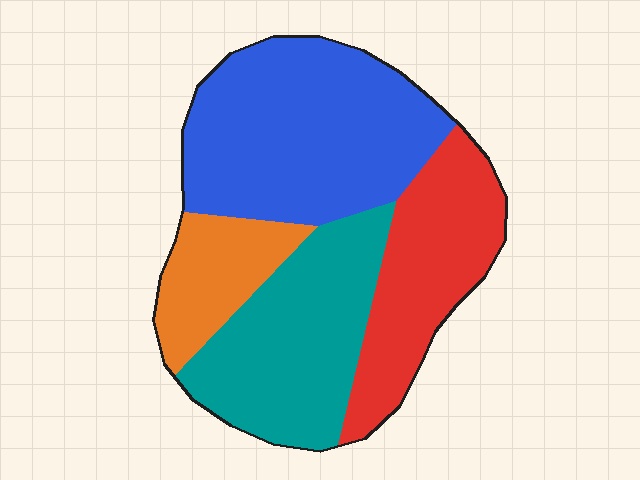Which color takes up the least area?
Orange, at roughly 15%.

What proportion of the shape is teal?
Teal takes up between a sixth and a third of the shape.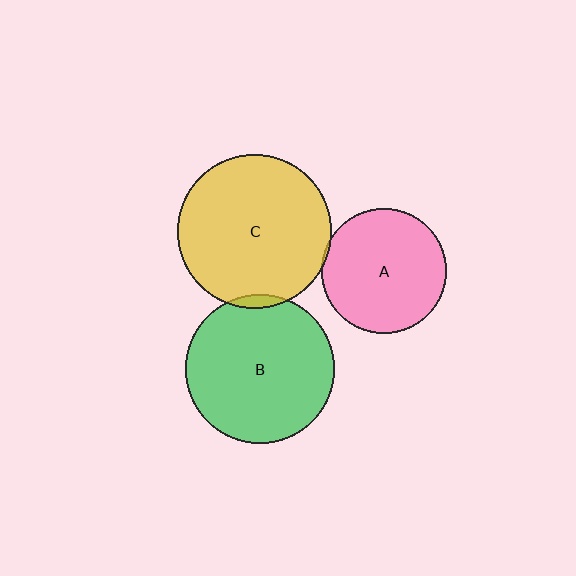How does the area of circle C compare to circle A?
Approximately 1.5 times.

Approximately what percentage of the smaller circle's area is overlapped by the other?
Approximately 5%.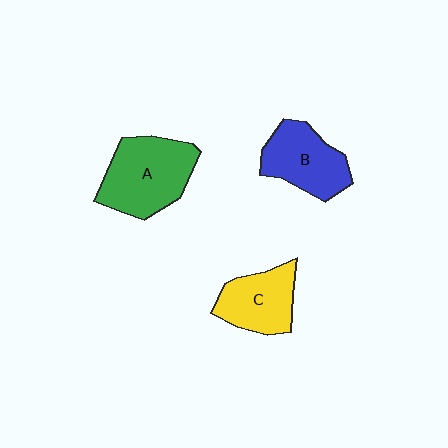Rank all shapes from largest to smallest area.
From largest to smallest: A (green), B (blue), C (yellow).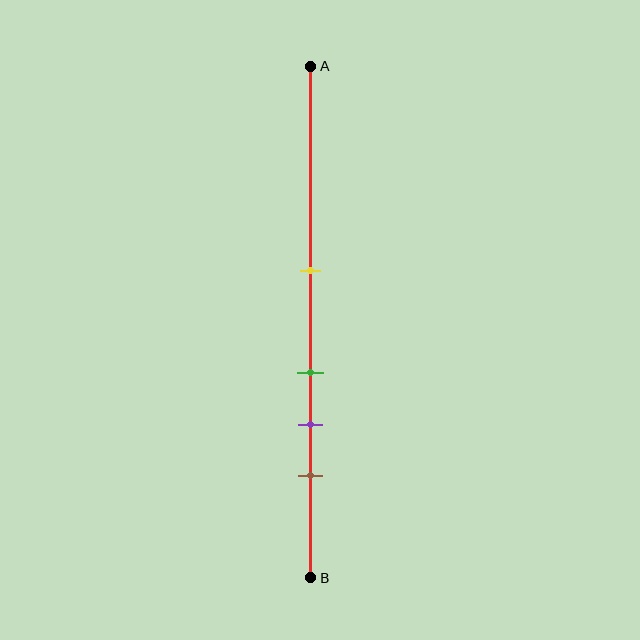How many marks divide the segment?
There are 4 marks dividing the segment.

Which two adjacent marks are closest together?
The green and purple marks are the closest adjacent pair.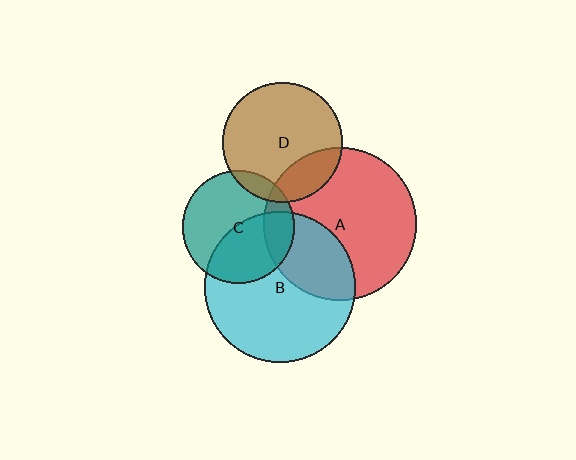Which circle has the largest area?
Circle A (red).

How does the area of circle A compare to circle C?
Approximately 1.8 times.